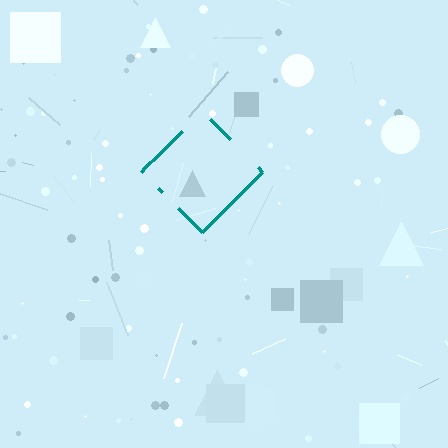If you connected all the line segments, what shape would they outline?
They would outline a diamond.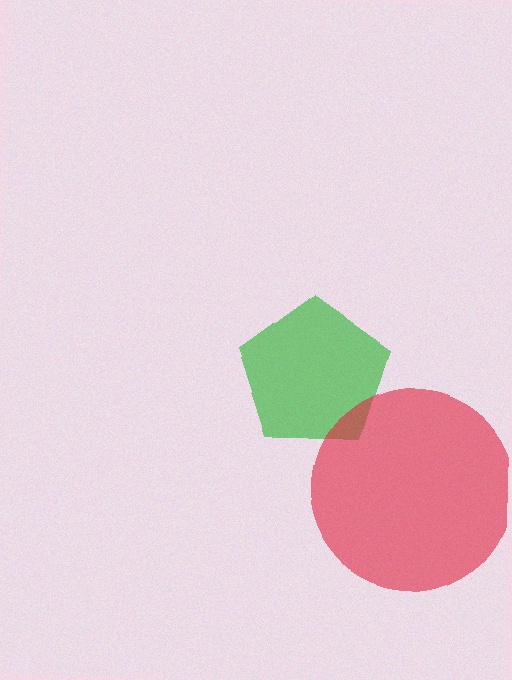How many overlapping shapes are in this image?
There are 2 overlapping shapes in the image.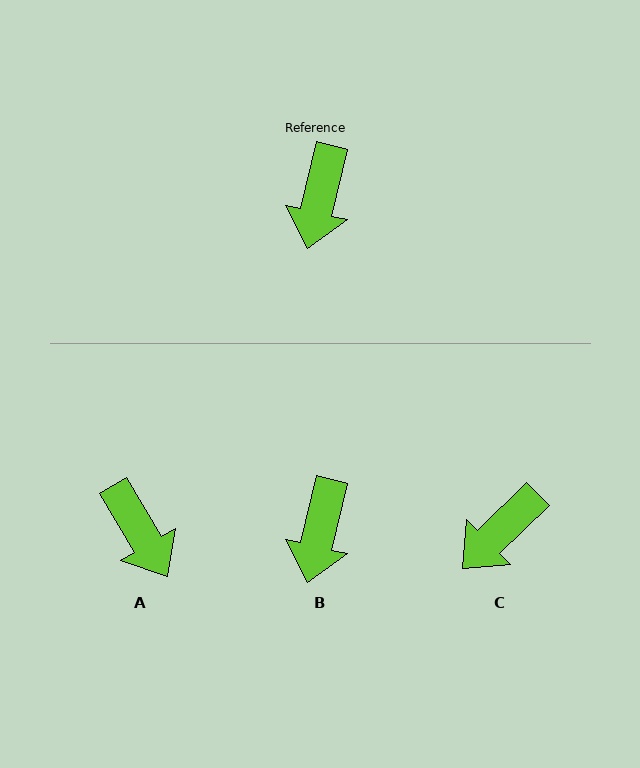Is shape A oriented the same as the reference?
No, it is off by about 44 degrees.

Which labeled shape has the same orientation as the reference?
B.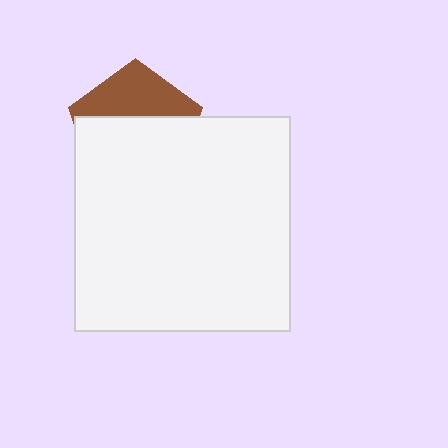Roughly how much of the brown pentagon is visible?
A small part of it is visible (roughly 37%).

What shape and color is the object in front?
The object in front is a white square.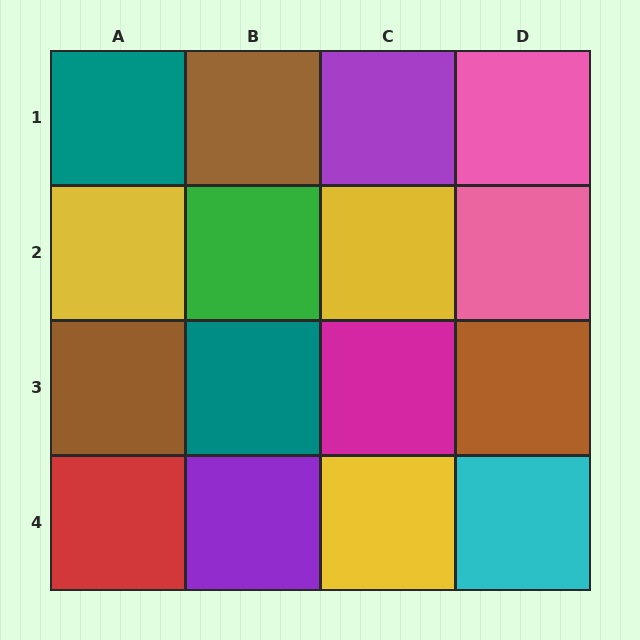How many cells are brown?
3 cells are brown.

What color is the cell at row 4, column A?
Red.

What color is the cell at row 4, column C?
Yellow.